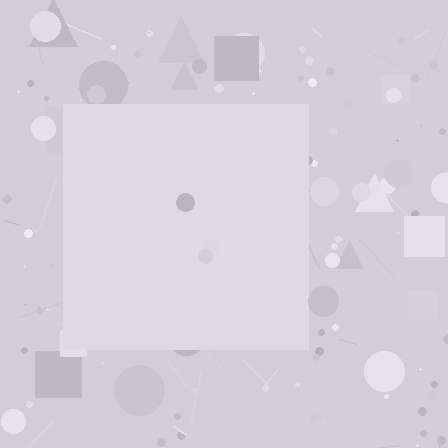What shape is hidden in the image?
A square is hidden in the image.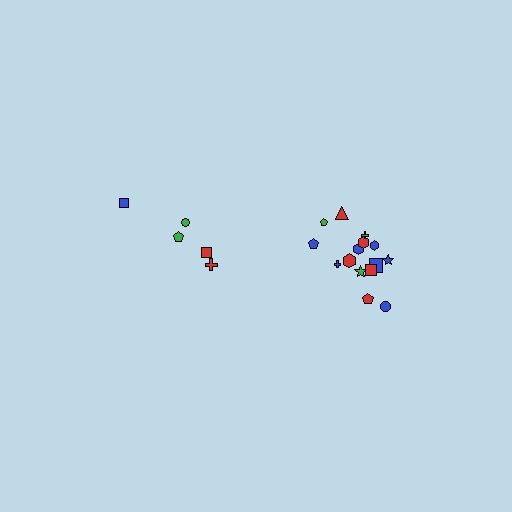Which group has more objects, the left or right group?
The right group.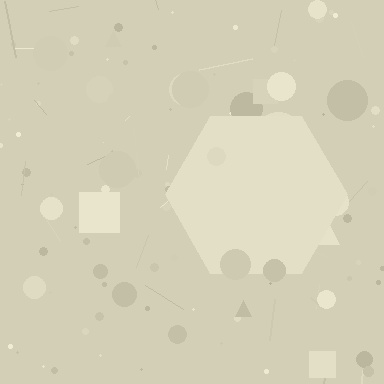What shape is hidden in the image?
A hexagon is hidden in the image.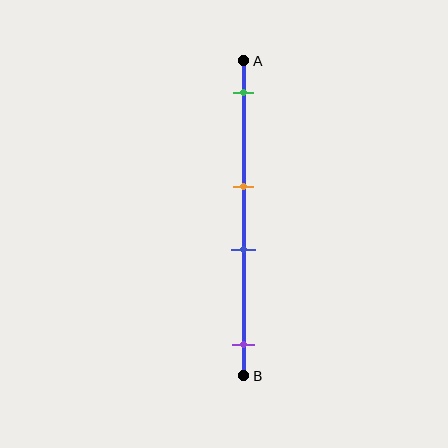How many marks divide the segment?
There are 4 marks dividing the segment.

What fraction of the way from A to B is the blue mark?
The blue mark is approximately 60% (0.6) of the way from A to B.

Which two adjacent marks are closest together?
The orange and blue marks are the closest adjacent pair.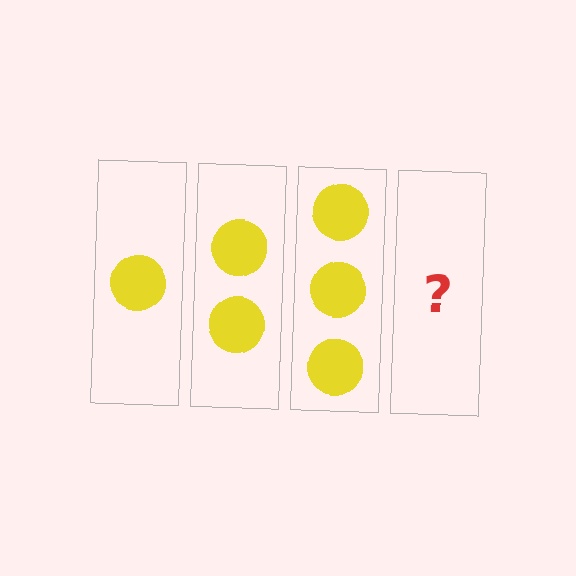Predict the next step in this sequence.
The next step is 4 circles.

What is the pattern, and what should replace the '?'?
The pattern is that each step adds one more circle. The '?' should be 4 circles.